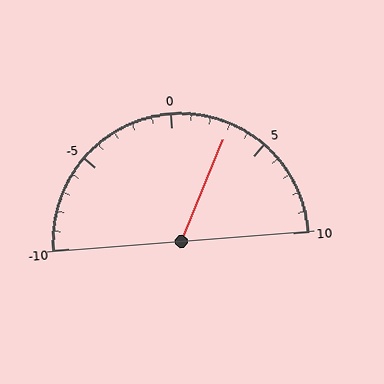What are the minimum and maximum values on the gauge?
The gauge ranges from -10 to 10.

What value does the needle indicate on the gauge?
The needle indicates approximately 3.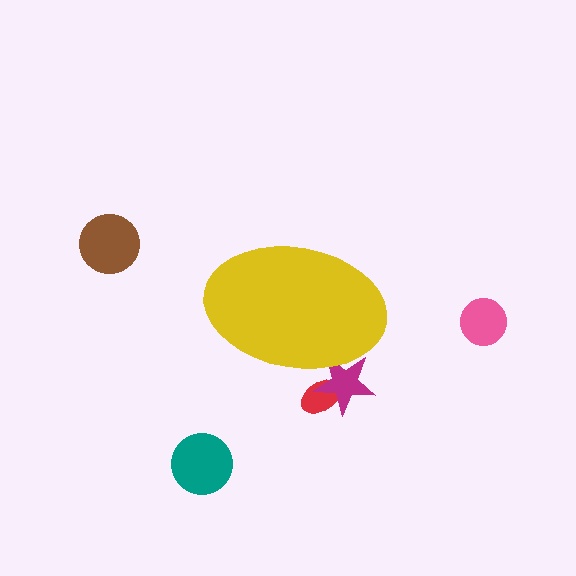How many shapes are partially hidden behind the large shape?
2 shapes are partially hidden.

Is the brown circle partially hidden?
No, the brown circle is fully visible.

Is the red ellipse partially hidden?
Yes, the red ellipse is partially hidden behind the yellow ellipse.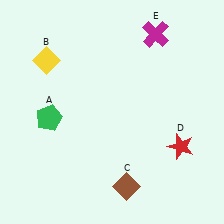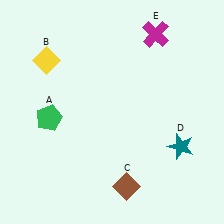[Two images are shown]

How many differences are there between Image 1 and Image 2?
There is 1 difference between the two images.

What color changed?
The star (D) changed from red in Image 1 to teal in Image 2.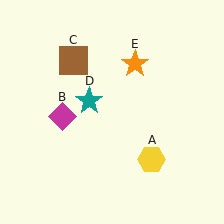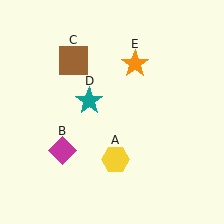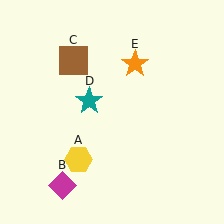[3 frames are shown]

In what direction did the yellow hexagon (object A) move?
The yellow hexagon (object A) moved left.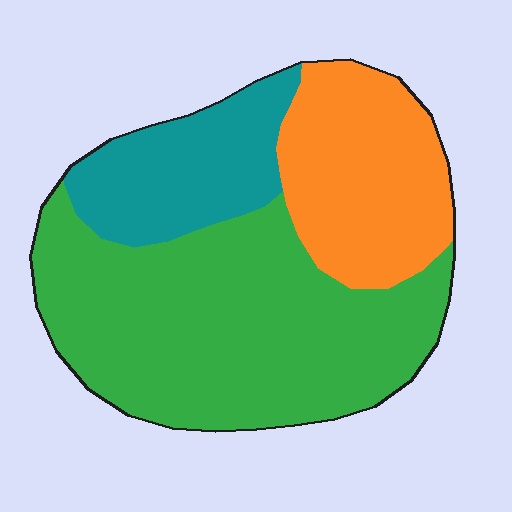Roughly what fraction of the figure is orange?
Orange covers around 25% of the figure.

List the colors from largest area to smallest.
From largest to smallest: green, orange, teal.